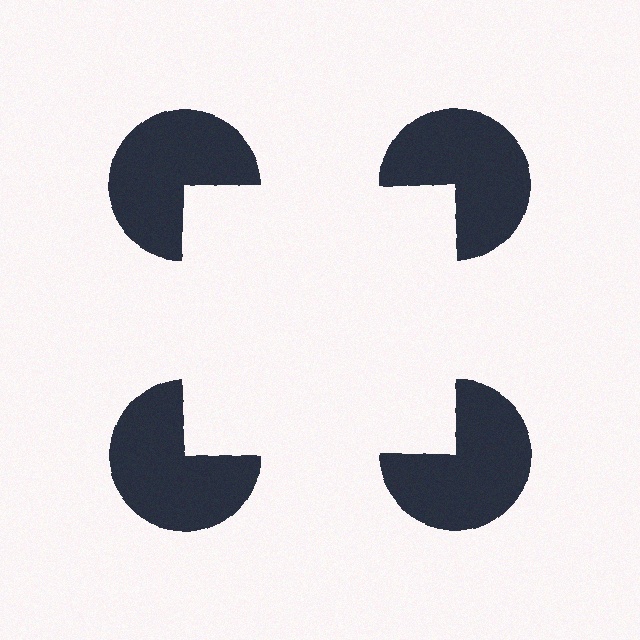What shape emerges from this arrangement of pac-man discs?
An illusory square — its edges are inferred from the aligned wedge cuts in the pac-man discs, not physically drawn.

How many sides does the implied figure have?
4 sides.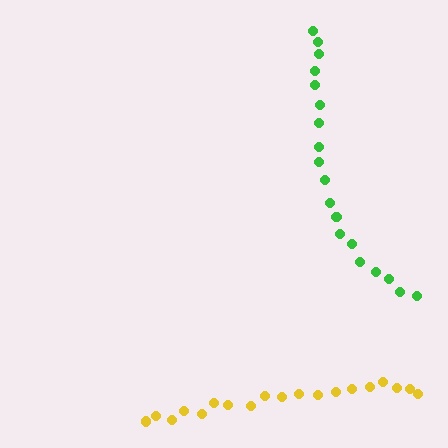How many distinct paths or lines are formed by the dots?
There are 2 distinct paths.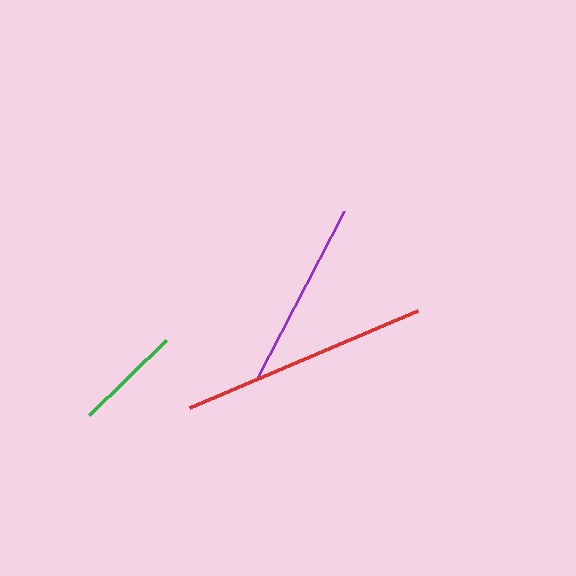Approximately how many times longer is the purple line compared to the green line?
The purple line is approximately 1.8 times the length of the green line.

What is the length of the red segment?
The red segment is approximately 248 pixels long.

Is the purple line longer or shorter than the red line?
The red line is longer than the purple line.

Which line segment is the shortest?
The green line is the shortest at approximately 108 pixels.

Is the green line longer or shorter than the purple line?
The purple line is longer than the green line.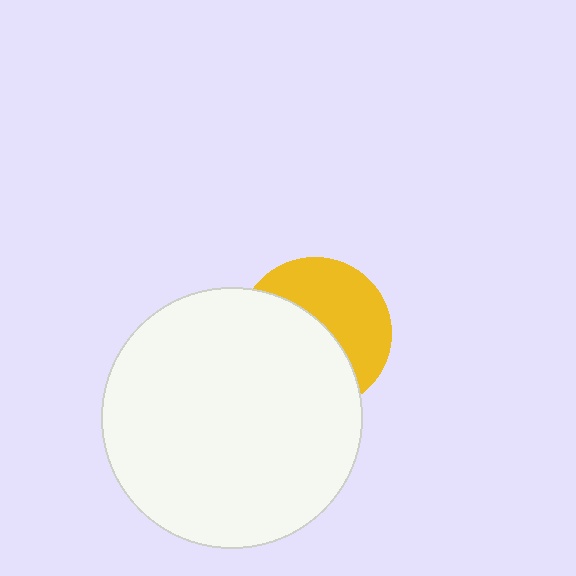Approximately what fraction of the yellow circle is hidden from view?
Roughly 54% of the yellow circle is hidden behind the white circle.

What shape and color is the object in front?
The object in front is a white circle.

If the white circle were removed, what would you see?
You would see the complete yellow circle.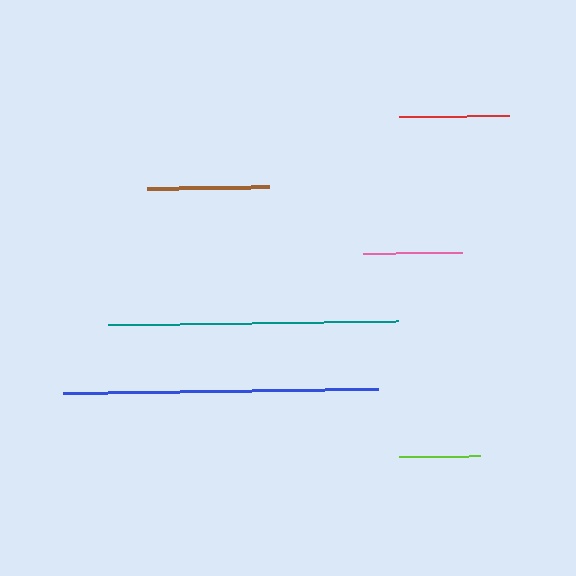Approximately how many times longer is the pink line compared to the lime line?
The pink line is approximately 1.2 times the length of the lime line.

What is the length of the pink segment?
The pink segment is approximately 100 pixels long.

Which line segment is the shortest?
The lime line is the shortest at approximately 81 pixels.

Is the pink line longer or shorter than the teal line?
The teal line is longer than the pink line.